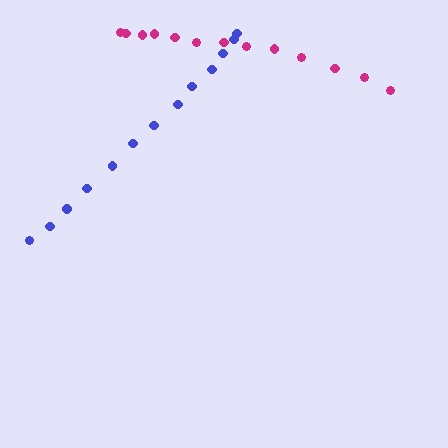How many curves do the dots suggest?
There are 2 distinct paths.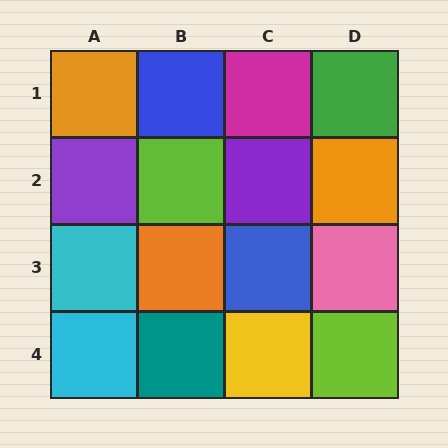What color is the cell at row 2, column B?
Lime.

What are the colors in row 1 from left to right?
Orange, blue, magenta, green.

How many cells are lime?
2 cells are lime.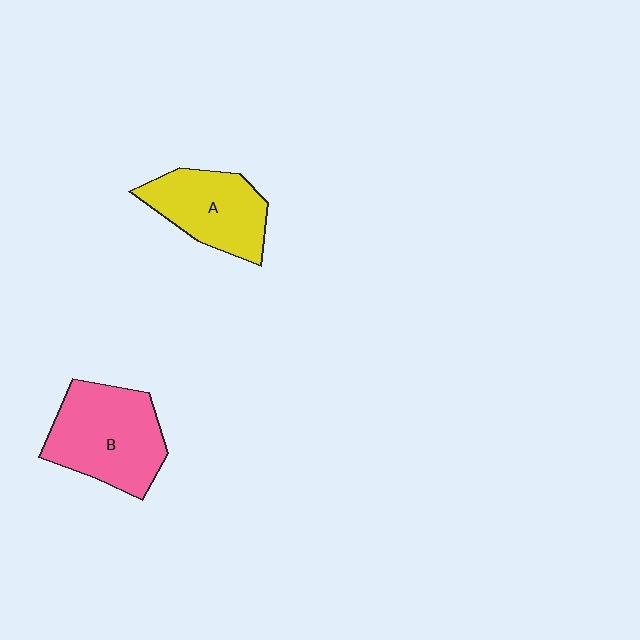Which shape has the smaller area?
Shape A (yellow).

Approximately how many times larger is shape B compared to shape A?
Approximately 1.3 times.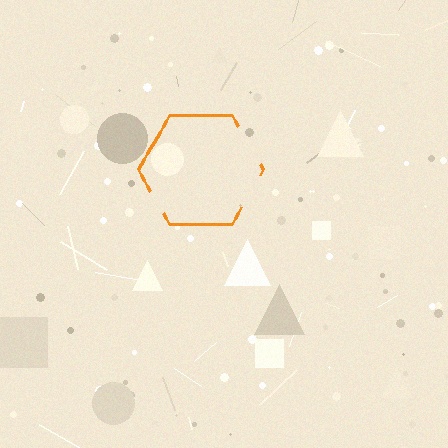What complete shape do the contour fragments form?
The contour fragments form a hexagon.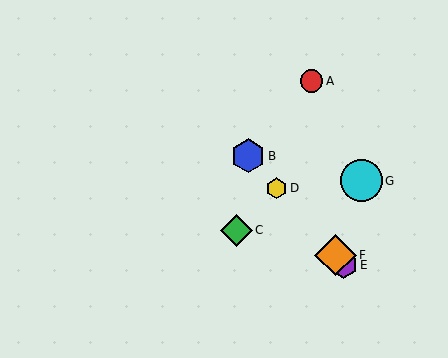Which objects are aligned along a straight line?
Objects B, D, E, F are aligned along a straight line.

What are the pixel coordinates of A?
Object A is at (312, 81).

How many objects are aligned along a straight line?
4 objects (B, D, E, F) are aligned along a straight line.